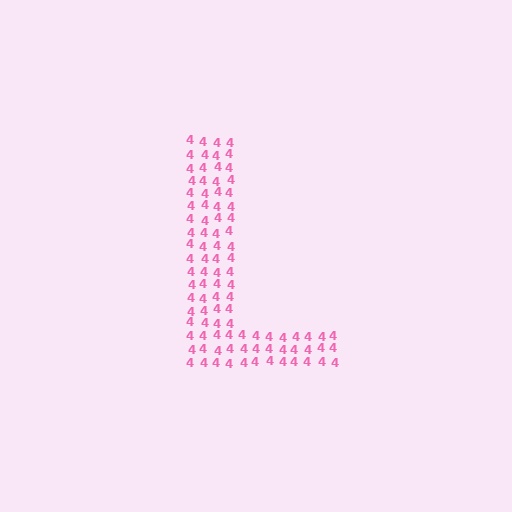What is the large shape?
The large shape is the letter L.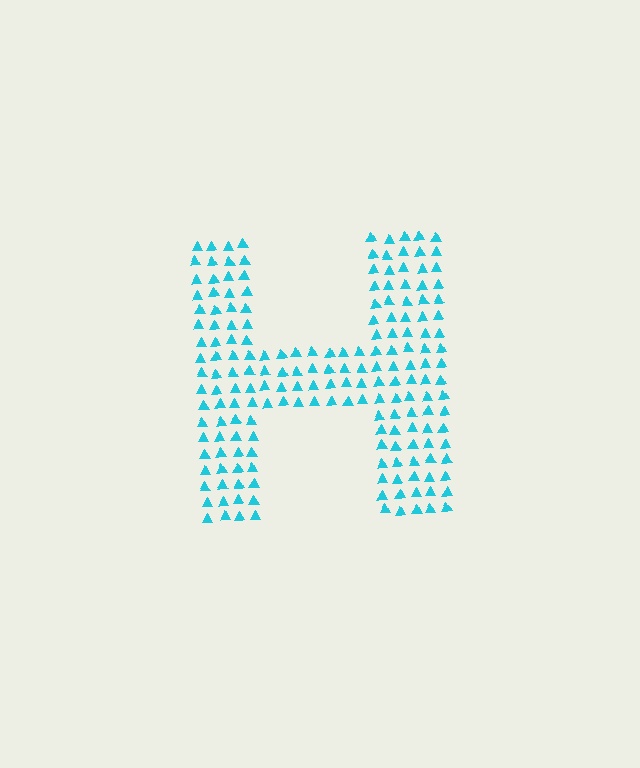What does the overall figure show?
The overall figure shows the letter H.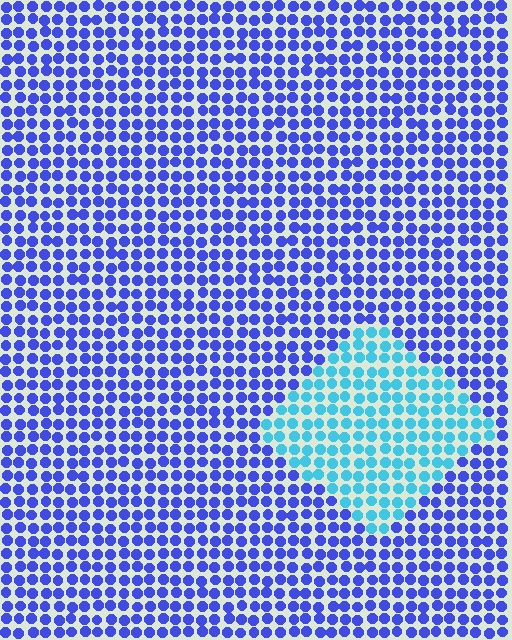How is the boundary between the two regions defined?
The boundary is defined purely by a slight shift in hue (about 47 degrees). Spacing, size, and orientation are identical on both sides.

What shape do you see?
I see a diamond.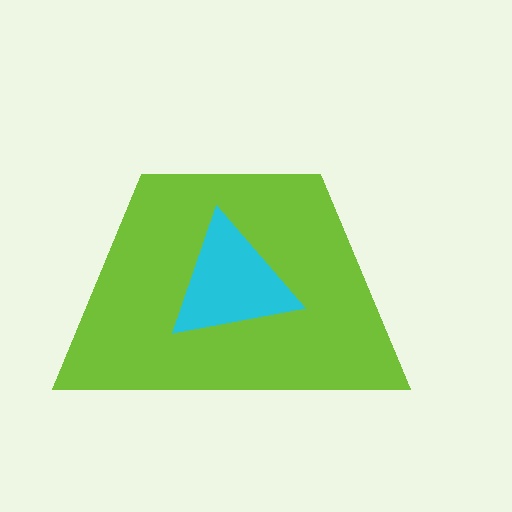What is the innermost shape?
The cyan triangle.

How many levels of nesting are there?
2.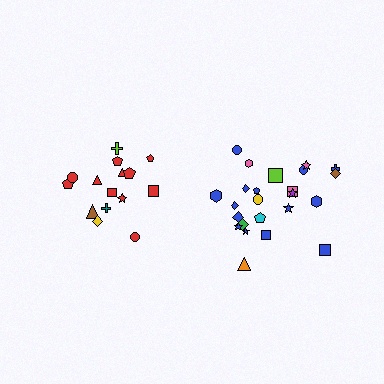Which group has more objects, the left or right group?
The right group.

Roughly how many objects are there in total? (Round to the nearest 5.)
Roughly 40 objects in total.